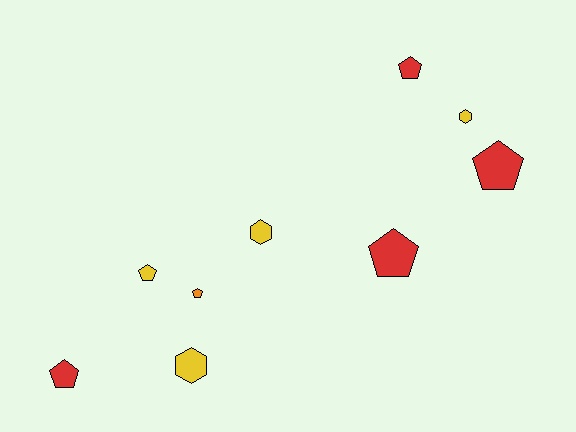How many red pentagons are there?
There are 4 red pentagons.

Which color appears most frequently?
Yellow, with 4 objects.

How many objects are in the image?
There are 9 objects.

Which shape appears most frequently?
Pentagon, with 6 objects.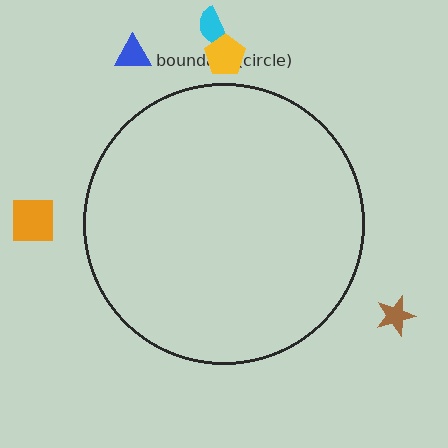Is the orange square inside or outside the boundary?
Outside.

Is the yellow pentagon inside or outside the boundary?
Outside.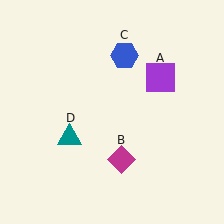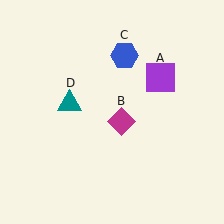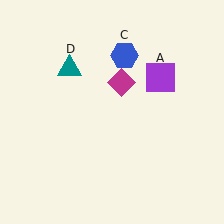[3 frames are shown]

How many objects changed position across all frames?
2 objects changed position: magenta diamond (object B), teal triangle (object D).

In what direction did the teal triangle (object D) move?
The teal triangle (object D) moved up.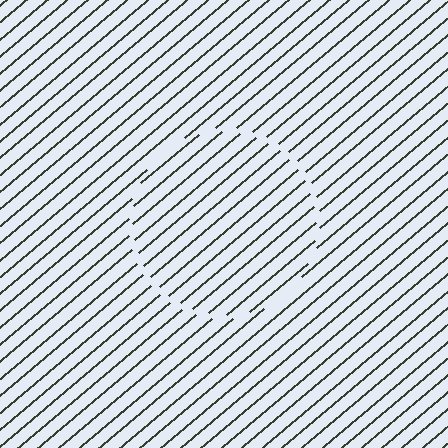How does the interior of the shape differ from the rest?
The interior of the shape contains the same grating, shifted by half a period — the contour is defined by the phase discontinuity where line-ends from the inner and outer gratings abut.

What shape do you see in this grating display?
An illusory circle. The interior of the shape contains the same grating, shifted by half a period — the contour is defined by the phase discontinuity where line-ends from the inner and outer gratings abut.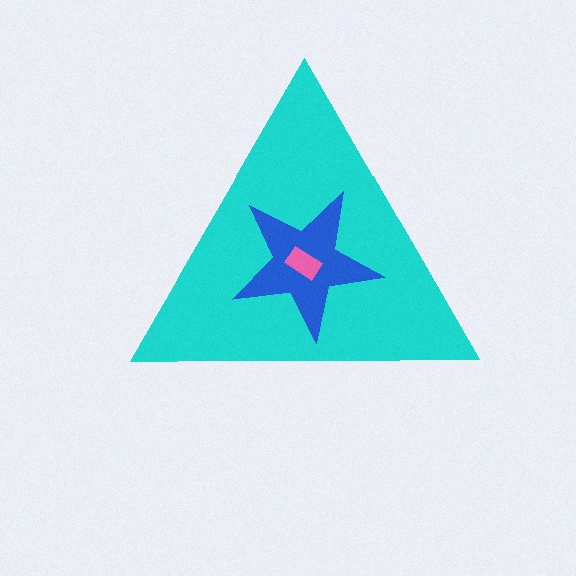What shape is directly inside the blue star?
The pink rectangle.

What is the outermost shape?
The cyan triangle.